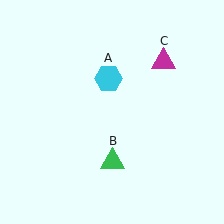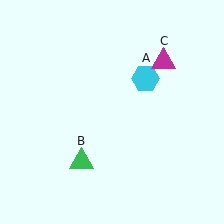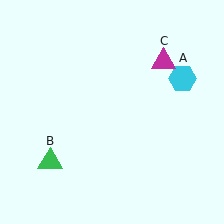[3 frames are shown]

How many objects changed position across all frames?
2 objects changed position: cyan hexagon (object A), green triangle (object B).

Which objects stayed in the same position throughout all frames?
Magenta triangle (object C) remained stationary.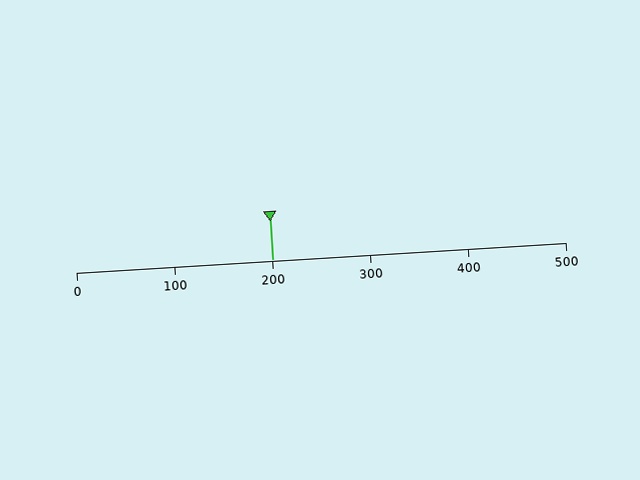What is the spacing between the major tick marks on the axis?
The major ticks are spaced 100 apart.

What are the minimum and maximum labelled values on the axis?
The axis runs from 0 to 500.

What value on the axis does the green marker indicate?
The marker indicates approximately 200.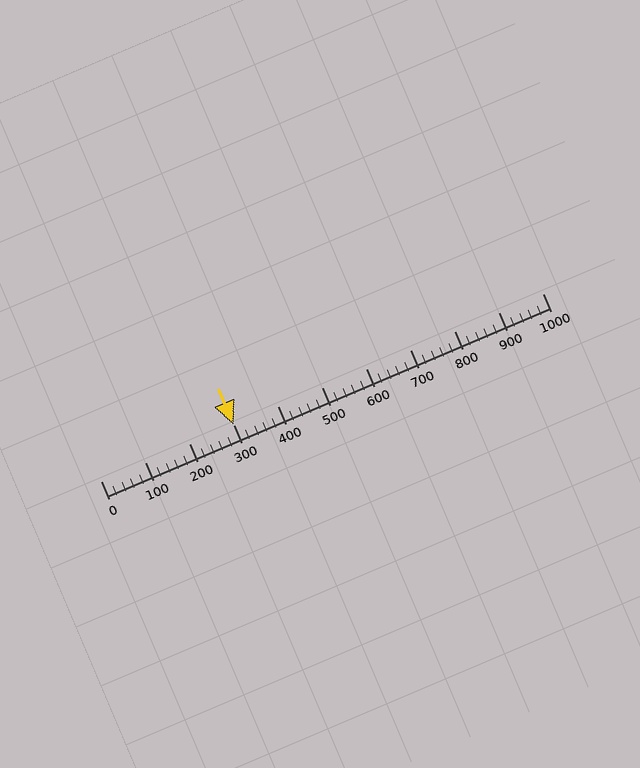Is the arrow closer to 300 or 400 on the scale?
The arrow is closer to 300.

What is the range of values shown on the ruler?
The ruler shows values from 0 to 1000.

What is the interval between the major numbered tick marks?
The major tick marks are spaced 100 units apart.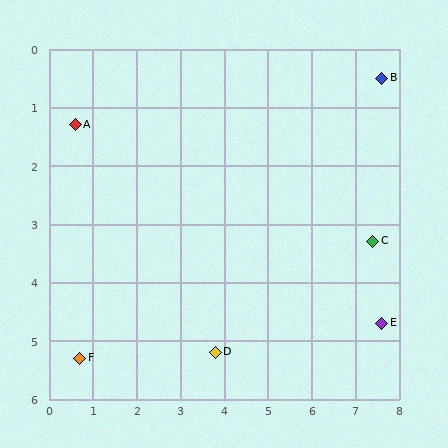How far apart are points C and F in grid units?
Points C and F are about 7.0 grid units apart.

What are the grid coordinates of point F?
Point F is at approximately (0.7, 5.3).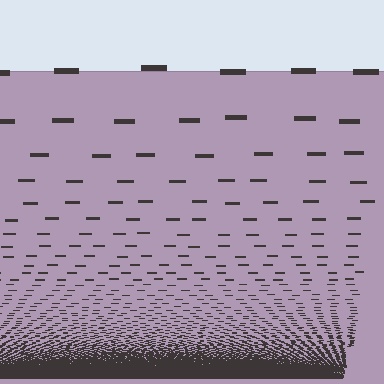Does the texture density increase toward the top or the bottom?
Density increases toward the bottom.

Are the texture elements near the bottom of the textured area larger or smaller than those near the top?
Smaller. The gradient is inverted — elements near the bottom are smaller and denser.